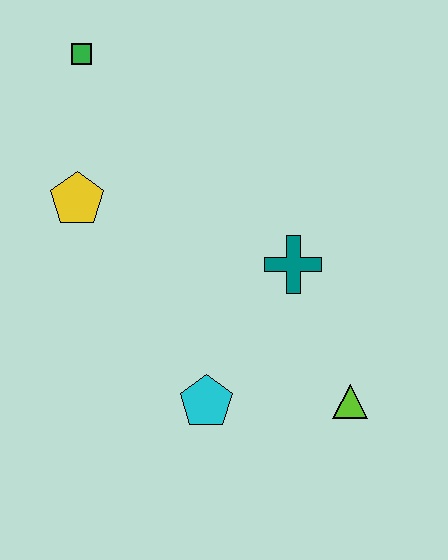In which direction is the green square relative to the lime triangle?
The green square is above the lime triangle.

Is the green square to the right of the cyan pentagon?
No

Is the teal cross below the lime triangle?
No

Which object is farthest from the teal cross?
The green square is farthest from the teal cross.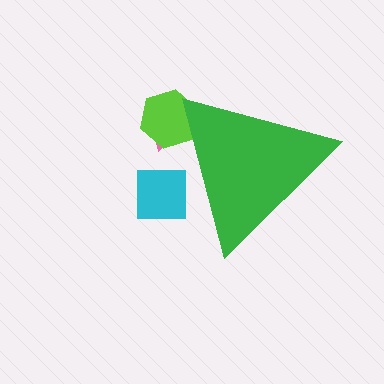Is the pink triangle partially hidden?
Yes, the pink triangle is partially hidden behind the green triangle.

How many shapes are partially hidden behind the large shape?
3 shapes are partially hidden.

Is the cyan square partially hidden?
Yes, the cyan square is partially hidden behind the green triangle.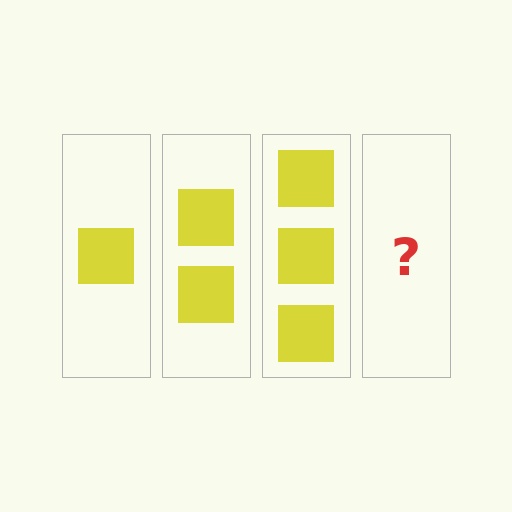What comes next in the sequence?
The next element should be 4 squares.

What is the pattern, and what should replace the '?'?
The pattern is that each step adds one more square. The '?' should be 4 squares.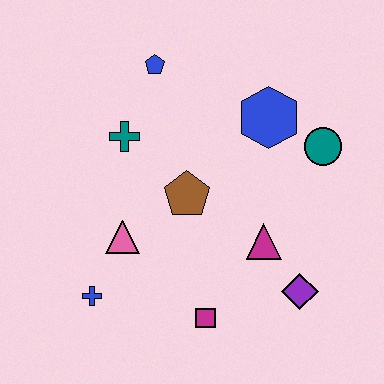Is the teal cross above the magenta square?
Yes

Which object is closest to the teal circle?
The blue hexagon is closest to the teal circle.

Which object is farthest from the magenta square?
The blue pentagon is farthest from the magenta square.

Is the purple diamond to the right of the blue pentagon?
Yes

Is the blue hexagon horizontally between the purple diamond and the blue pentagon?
Yes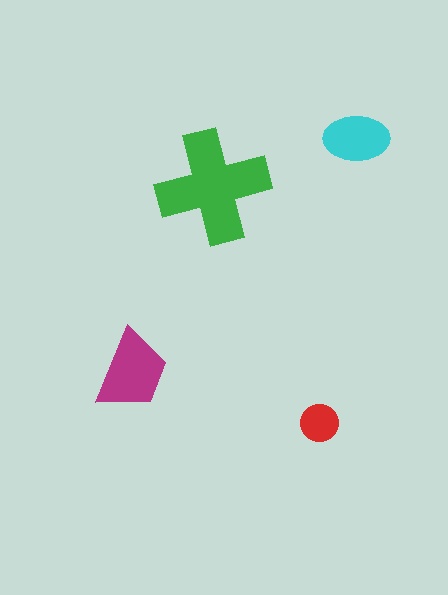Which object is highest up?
The cyan ellipse is topmost.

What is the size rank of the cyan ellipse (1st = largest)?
3rd.